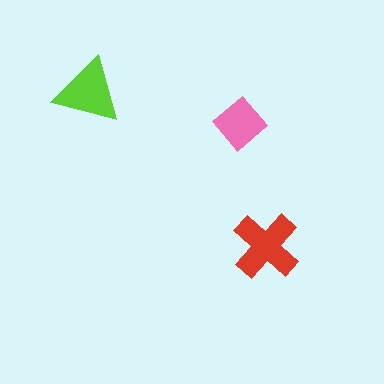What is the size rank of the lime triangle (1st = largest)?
2nd.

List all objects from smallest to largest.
The pink diamond, the lime triangle, the red cross.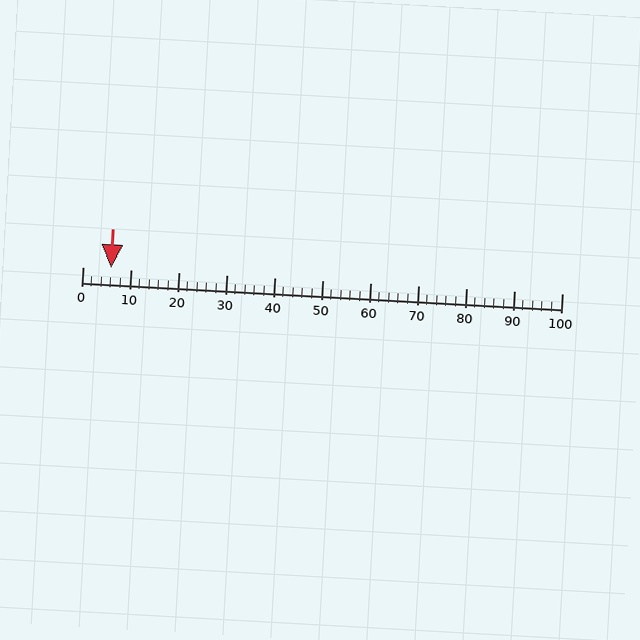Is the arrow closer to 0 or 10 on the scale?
The arrow is closer to 10.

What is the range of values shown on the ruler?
The ruler shows values from 0 to 100.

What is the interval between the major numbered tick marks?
The major tick marks are spaced 10 units apart.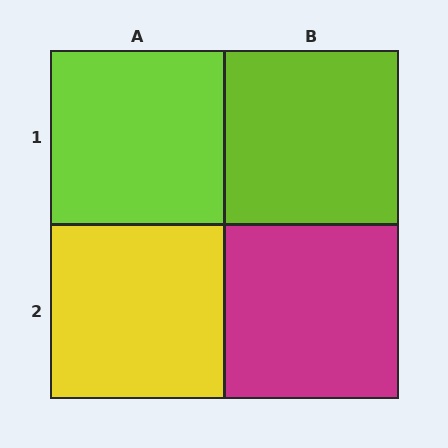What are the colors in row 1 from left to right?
Lime, lime.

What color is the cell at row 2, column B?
Magenta.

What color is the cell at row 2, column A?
Yellow.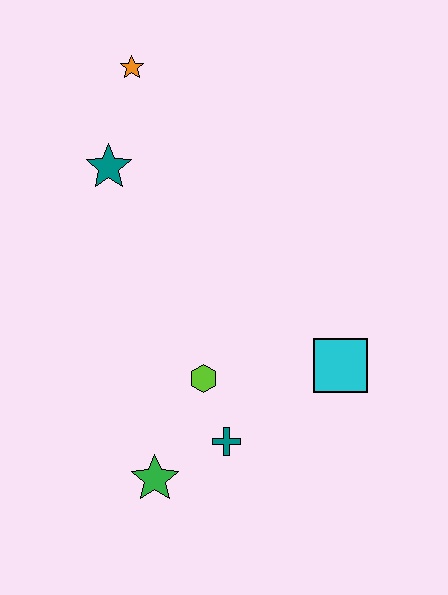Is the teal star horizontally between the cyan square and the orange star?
No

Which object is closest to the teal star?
The orange star is closest to the teal star.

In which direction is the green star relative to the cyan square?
The green star is to the left of the cyan square.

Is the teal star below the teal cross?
No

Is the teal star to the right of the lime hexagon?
No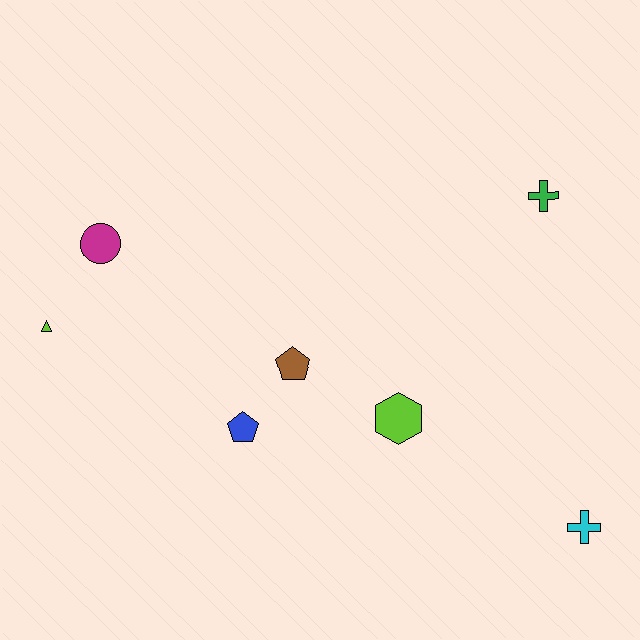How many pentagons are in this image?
There are 2 pentagons.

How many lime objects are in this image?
There are 2 lime objects.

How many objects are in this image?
There are 7 objects.